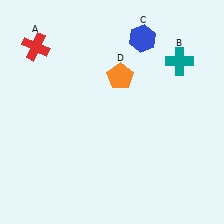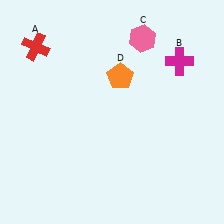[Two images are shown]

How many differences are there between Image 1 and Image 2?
There are 2 differences between the two images.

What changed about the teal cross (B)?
In Image 1, B is teal. In Image 2, it changed to magenta.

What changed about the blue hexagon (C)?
In Image 1, C is blue. In Image 2, it changed to pink.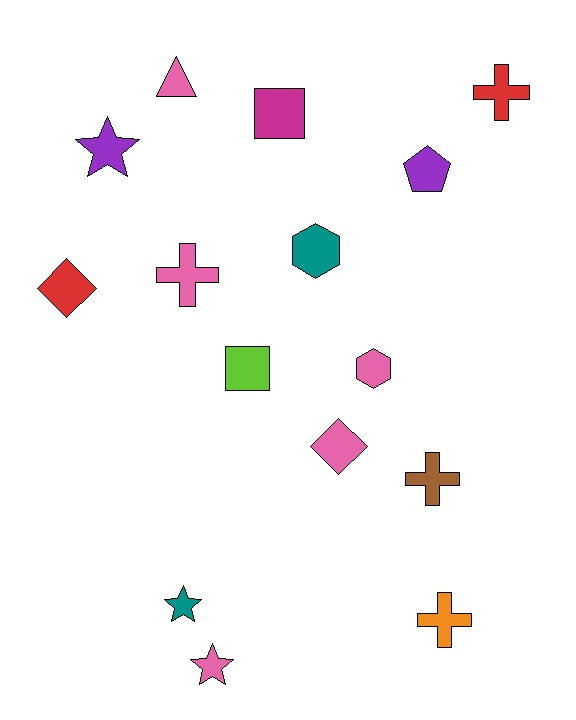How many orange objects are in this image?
There is 1 orange object.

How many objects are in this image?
There are 15 objects.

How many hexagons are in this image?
There are 2 hexagons.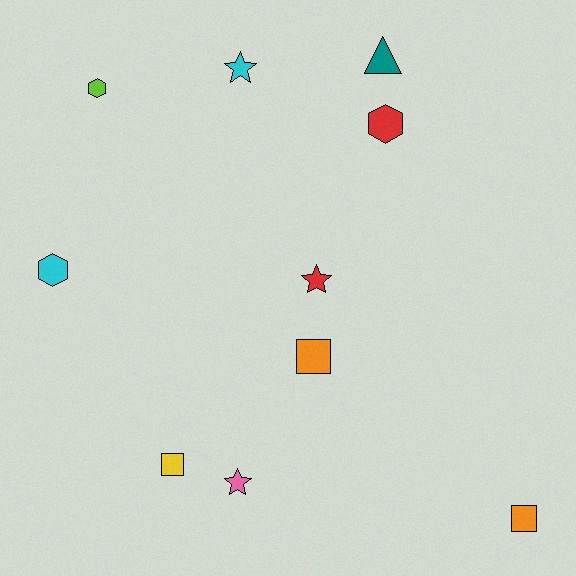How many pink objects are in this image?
There is 1 pink object.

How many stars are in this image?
There are 3 stars.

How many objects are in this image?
There are 10 objects.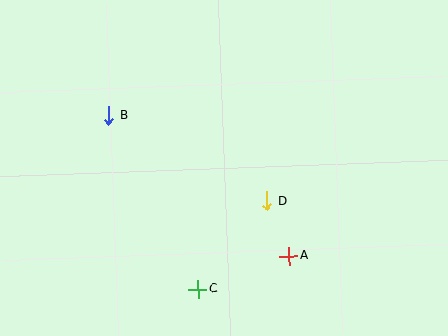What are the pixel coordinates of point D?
Point D is at (267, 201).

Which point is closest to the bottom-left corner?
Point C is closest to the bottom-left corner.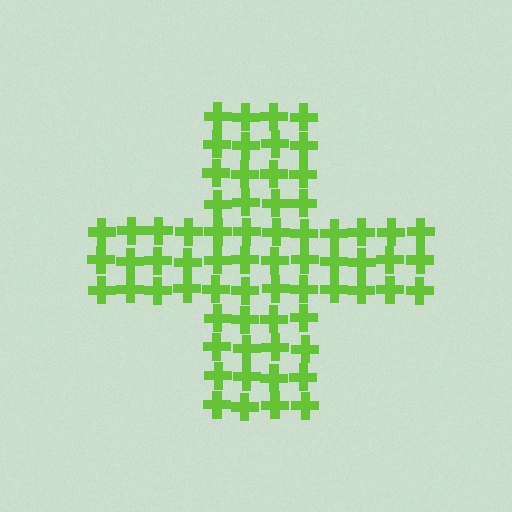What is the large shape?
The large shape is a cross.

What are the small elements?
The small elements are crosses.